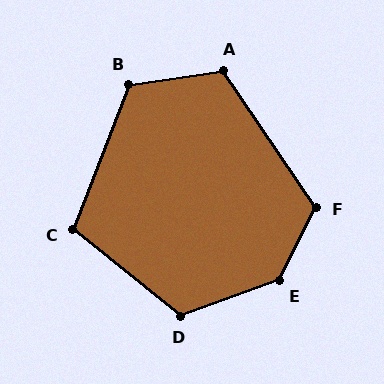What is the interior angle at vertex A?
Approximately 116 degrees (obtuse).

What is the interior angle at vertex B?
Approximately 119 degrees (obtuse).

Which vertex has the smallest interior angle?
C, at approximately 108 degrees.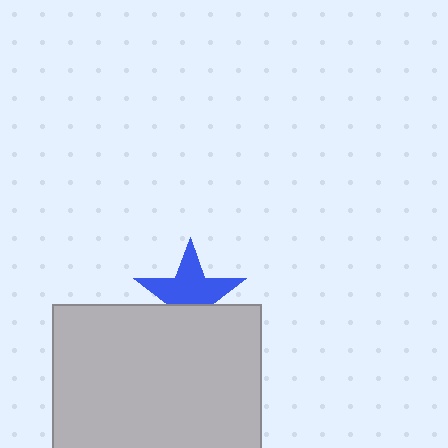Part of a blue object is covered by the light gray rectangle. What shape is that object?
It is a star.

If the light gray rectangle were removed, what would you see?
You would see the complete blue star.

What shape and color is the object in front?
The object in front is a light gray rectangle.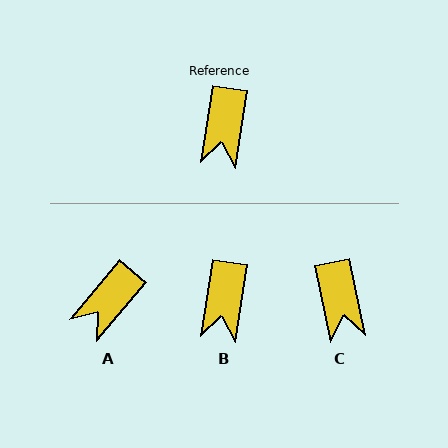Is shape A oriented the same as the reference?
No, it is off by about 32 degrees.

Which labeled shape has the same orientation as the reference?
B.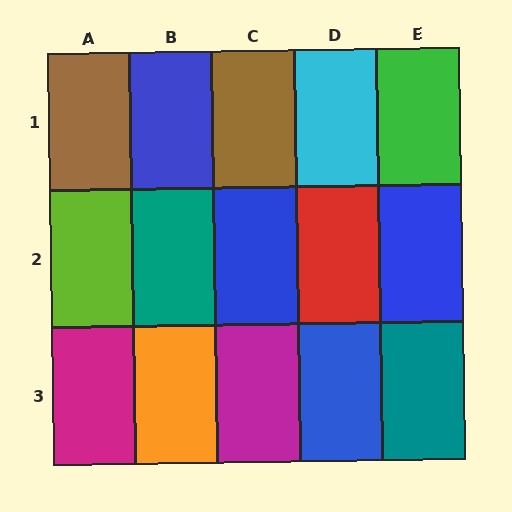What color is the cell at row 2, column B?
Teal.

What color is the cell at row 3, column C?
Magenta.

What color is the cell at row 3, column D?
Blue.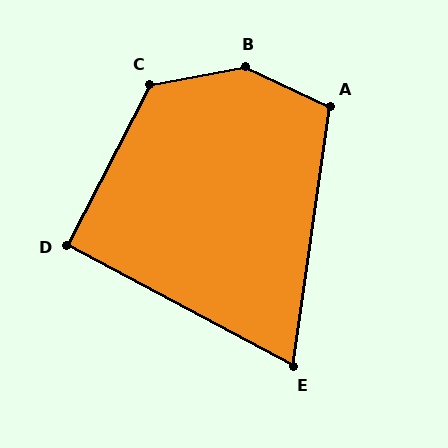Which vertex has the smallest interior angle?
E, at approximately 70 degrees.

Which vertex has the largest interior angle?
B, at approximately 145 degrees.